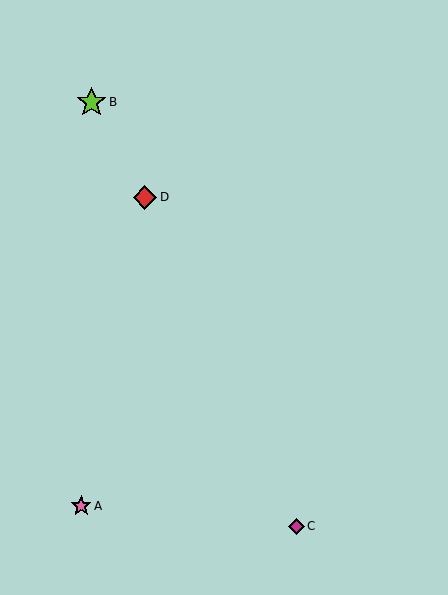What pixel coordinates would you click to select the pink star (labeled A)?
Click at (81, 506) to select the pink star A.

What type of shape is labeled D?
Shape D is a red diamond.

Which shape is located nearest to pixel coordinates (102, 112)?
The lime star (labeled B) at (91, 102) is nearest to that location.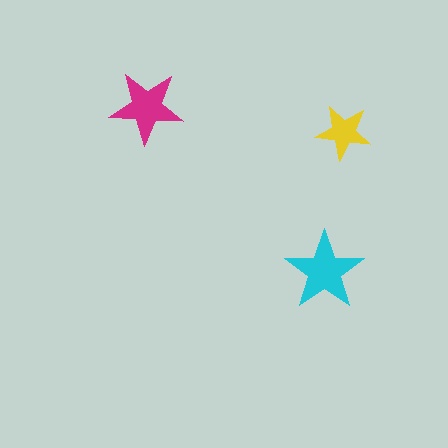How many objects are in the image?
There are 3 objects in the image.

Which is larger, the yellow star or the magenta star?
The magenta one.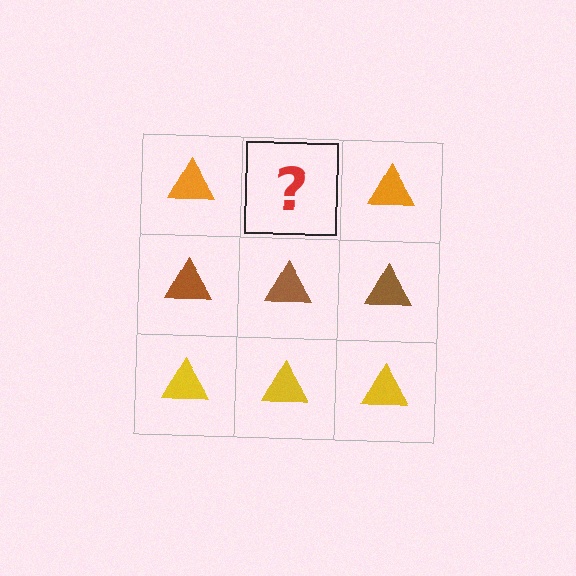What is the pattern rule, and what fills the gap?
The rule is that each row has a consistent color. The gap should be filled with an orange triangle.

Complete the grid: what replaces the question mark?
The question mark should be replaced with an orange triangle.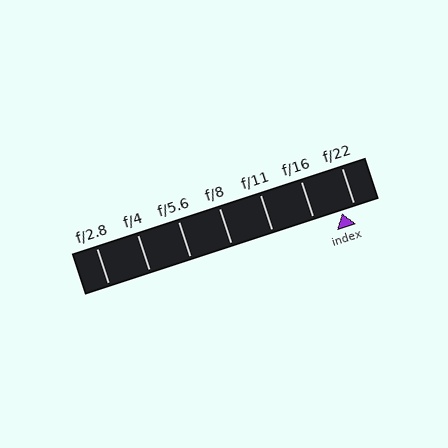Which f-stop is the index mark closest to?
The index mark is closest to f/22.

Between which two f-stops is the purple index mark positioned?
The index mark is between f/16 and f/22.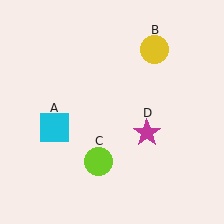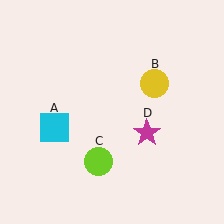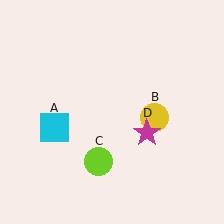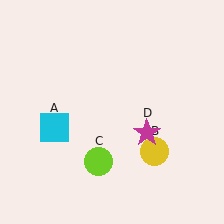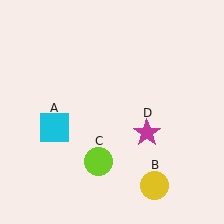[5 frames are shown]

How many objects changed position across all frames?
1 object changed position: yellow circle (object B).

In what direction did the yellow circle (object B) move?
The yellow circle (object B) moved down.